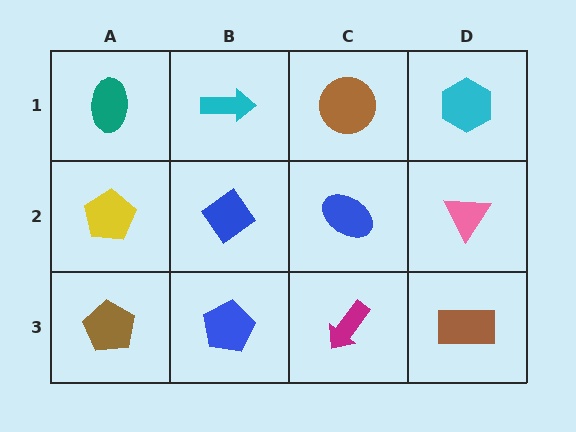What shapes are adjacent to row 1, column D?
A pink triangle (row 2, column D), a brown circle (row 1, column C).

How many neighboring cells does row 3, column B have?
3.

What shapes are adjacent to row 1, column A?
A yellow pentagon (row 2, column A), a cyan arrow (row 1, column B).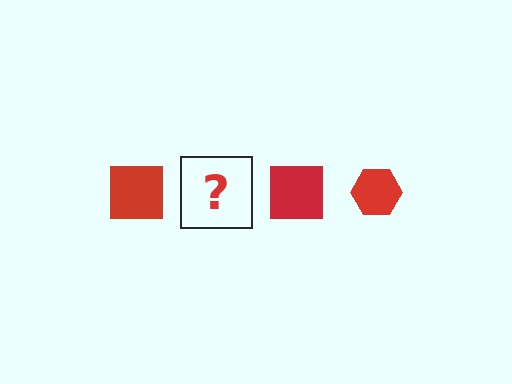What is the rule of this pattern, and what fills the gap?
The rule is that the pattern cycles through square, hexagon shapes in red. The gap should be filled with a red hexagon.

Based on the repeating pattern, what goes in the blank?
The blank should be a red hexagon.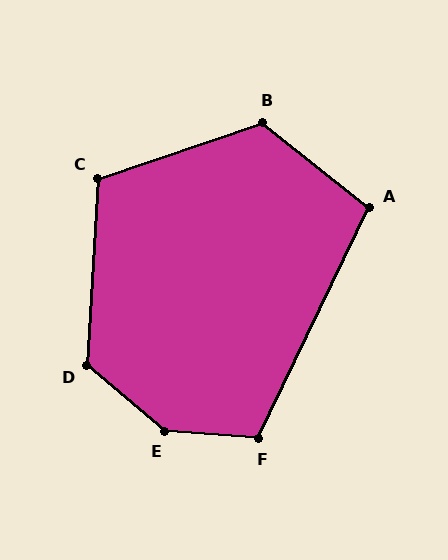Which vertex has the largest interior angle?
E, at approximately 145 degrees.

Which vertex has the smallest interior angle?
A, at approximately 103 degrees.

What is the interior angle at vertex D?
Approximately 126 degrees (obtuse).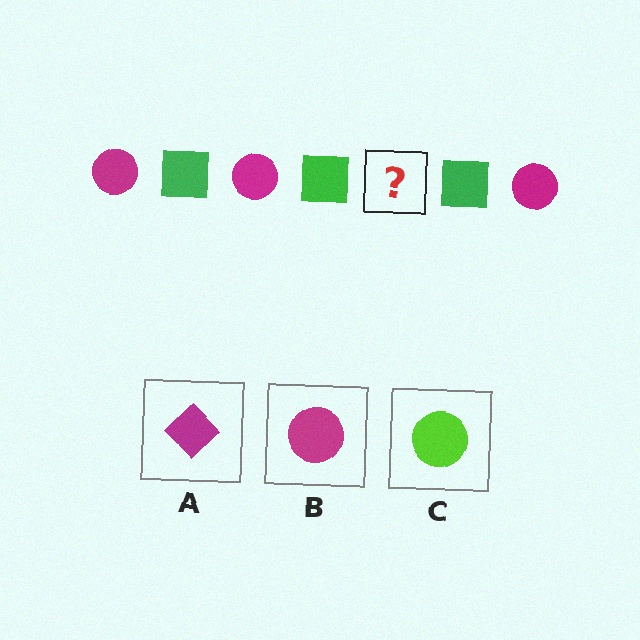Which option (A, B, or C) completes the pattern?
B.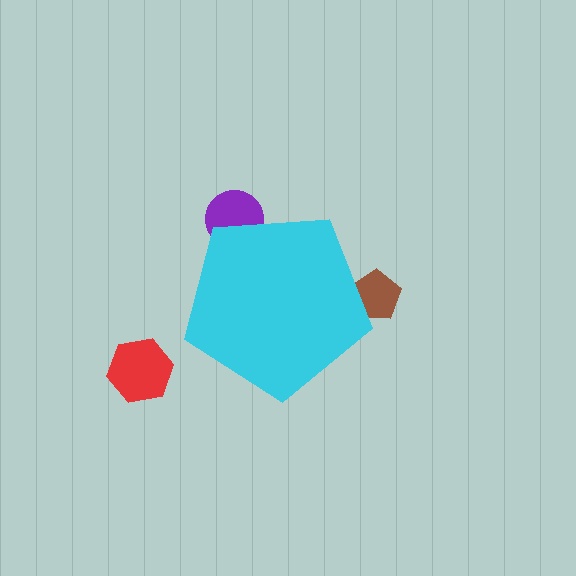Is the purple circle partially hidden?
Yes, the purple circle is partially hidden behind the cyan pentagon.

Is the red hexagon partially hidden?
No, the red hexagon is fully visible.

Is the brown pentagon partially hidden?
Yes, the brown pentagon is partially hidden behind the cyan pentagon.